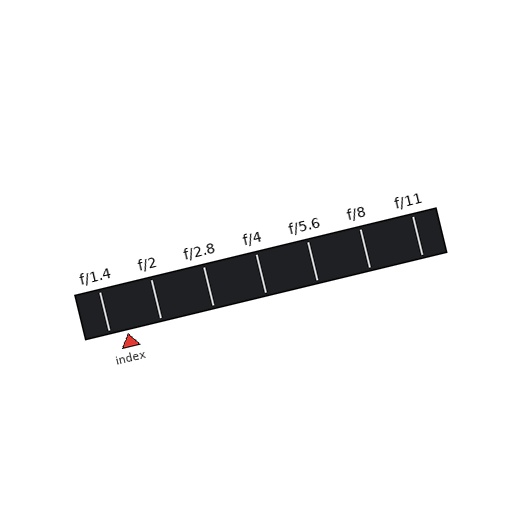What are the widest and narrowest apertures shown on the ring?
The widest aperture shown is f/1.4 and the narrowest is f/11.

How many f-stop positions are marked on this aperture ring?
There are 7 f-stop positions marked.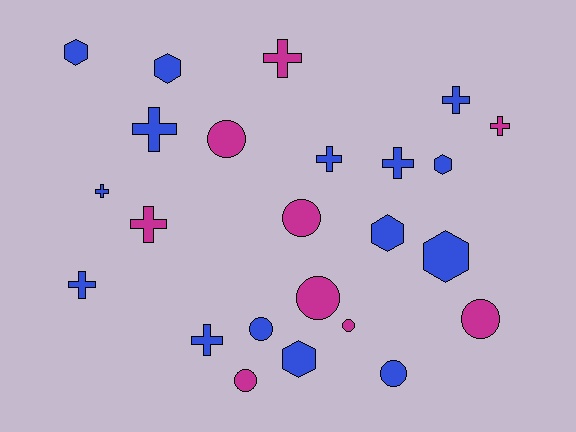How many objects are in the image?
There are 24 objects.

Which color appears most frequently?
Blue, with 15 objects.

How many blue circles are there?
There are 2 blue circles.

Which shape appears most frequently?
Cross, with 10 objects.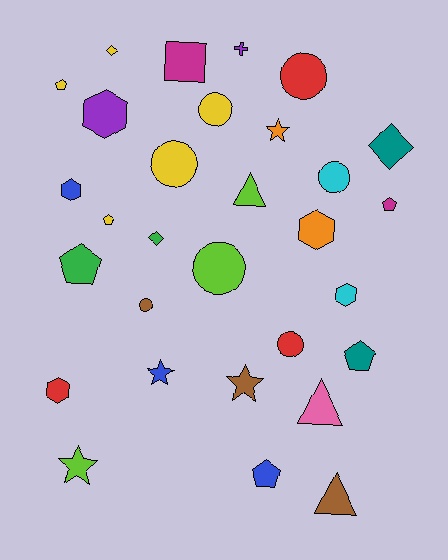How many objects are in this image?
There are 30 objects.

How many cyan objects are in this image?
There are 2 cyan objects.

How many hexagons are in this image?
There are 5 hexagons.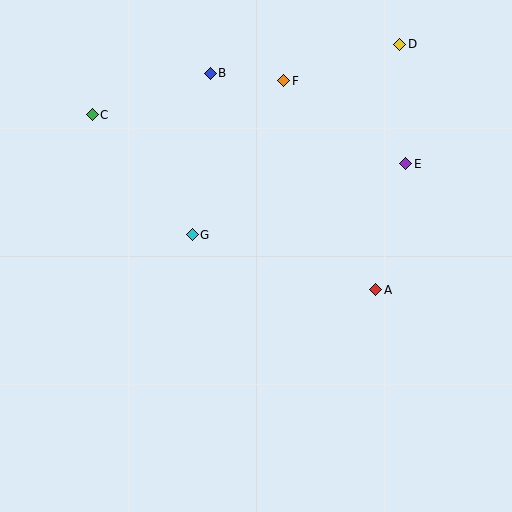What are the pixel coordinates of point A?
Point A is at (376, 290).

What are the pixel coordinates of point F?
Point F is at (284, 81).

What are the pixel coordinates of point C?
Point C is at (92, 115).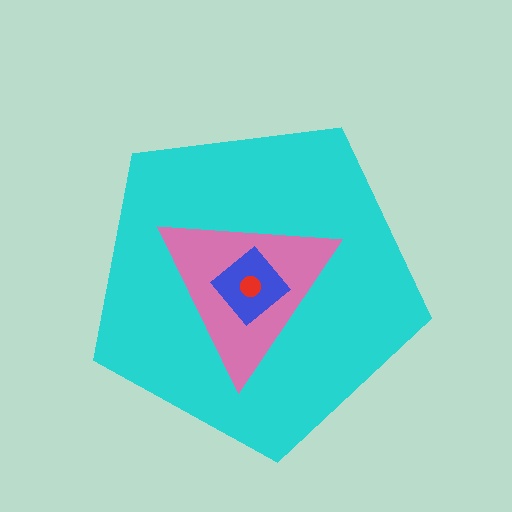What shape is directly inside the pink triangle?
The blue diamond.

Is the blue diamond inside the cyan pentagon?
Yes.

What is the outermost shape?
The cyan pentagon.